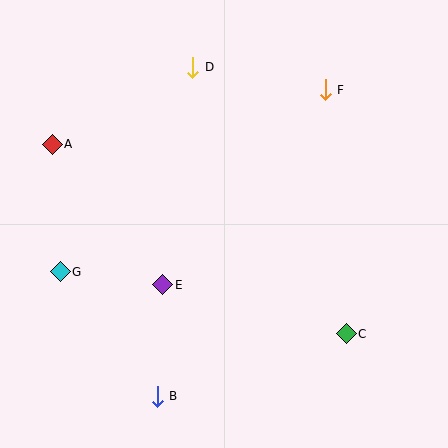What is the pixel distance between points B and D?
The distance between B and D is 331 pixels.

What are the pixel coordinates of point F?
Point F is at (325, 90).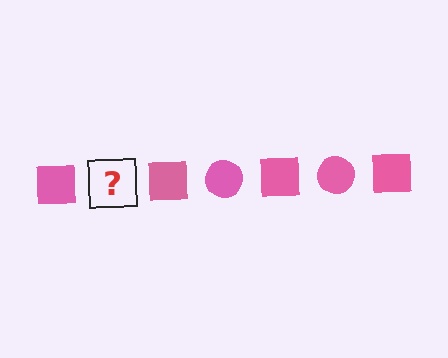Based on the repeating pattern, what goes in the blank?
The blank should be a pink circle.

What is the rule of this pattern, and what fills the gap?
The rule is that the pattern cycles through square, circle shapes in pink. The gap should be filled with a pink circle.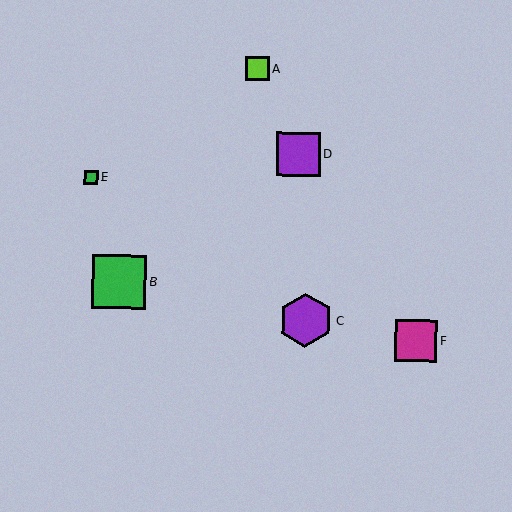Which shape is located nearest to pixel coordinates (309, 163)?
The purple square (labeled D) at (298, 154) is nearest to that location.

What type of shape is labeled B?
Shape B is a green square.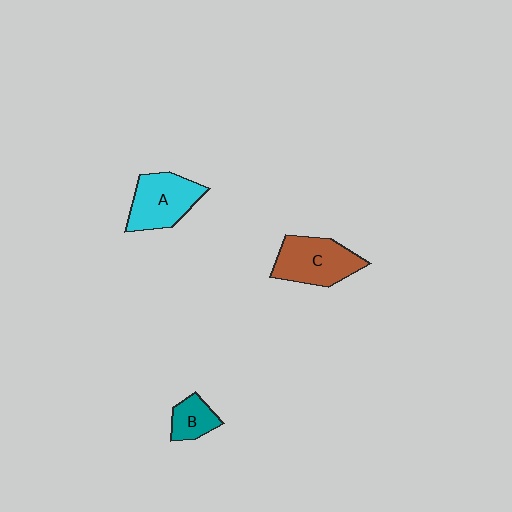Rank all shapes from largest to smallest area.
From largest to smallest: C (brown), A (cyan), B (teal).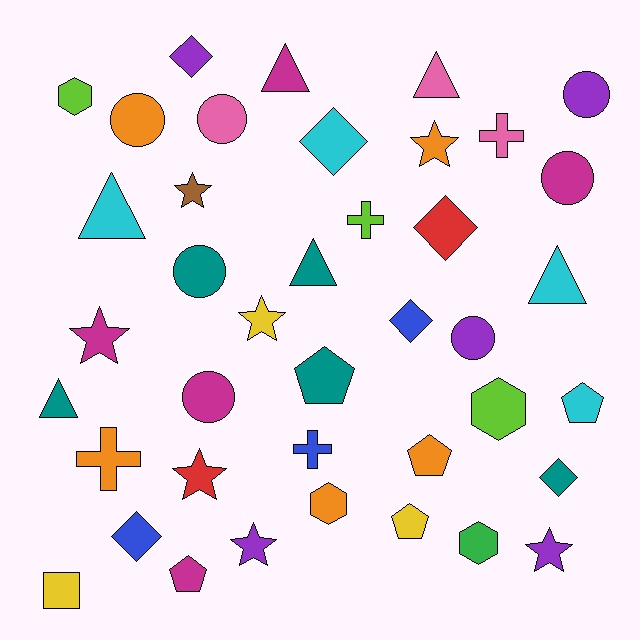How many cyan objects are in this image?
There are 4 cyan objects.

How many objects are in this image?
There are 40 objects.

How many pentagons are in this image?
There are 5 pentagons.